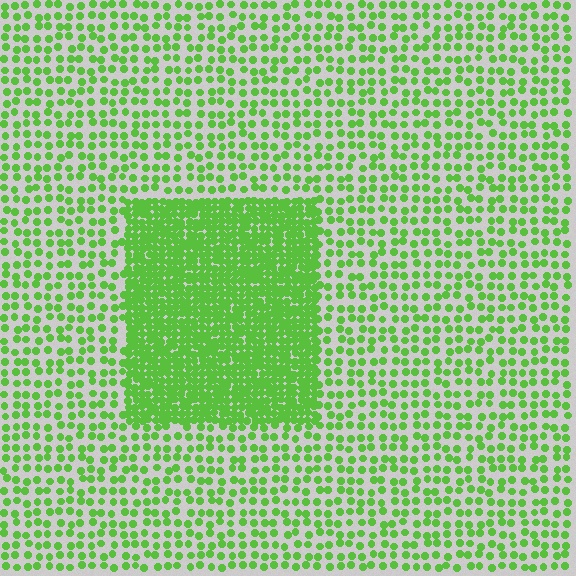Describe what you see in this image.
The image contains small lime elements arranged at two different densities. A rectangle-shaped region is visible where the elements are more densely packed than the surrounding area.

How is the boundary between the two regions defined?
The boundary is defined by a change in element density (approximately 2.7x ratio). All elements are the same color, size, and shape.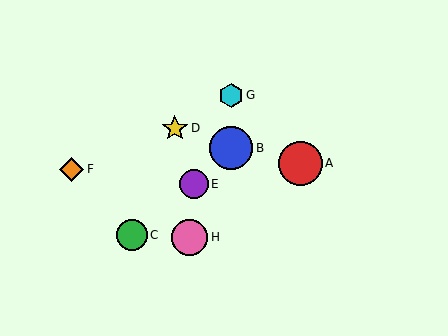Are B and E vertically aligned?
No, B is at x≈231 and E is at x≈194.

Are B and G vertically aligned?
Yes, both are at x≈231.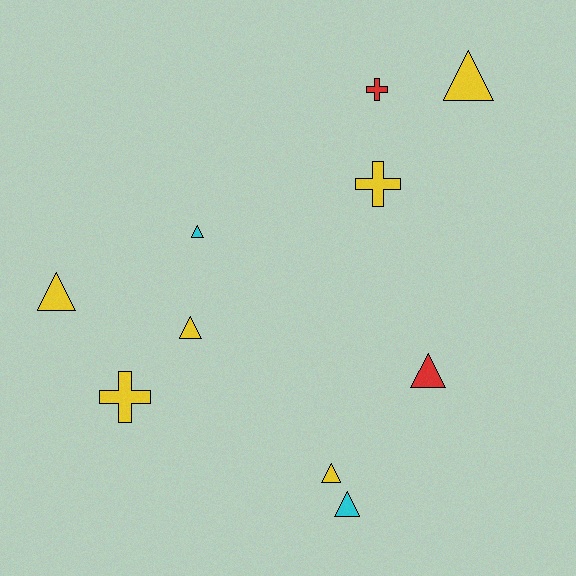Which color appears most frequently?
Yellow, with 6 objects.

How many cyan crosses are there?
There are no cyan crosses.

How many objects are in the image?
There are 10 objects.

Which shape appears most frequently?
Triangle, with 7 objects.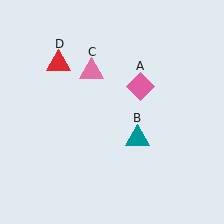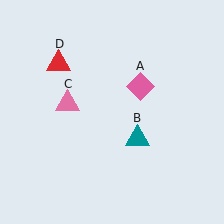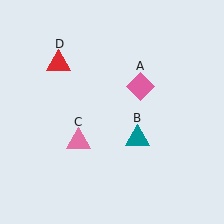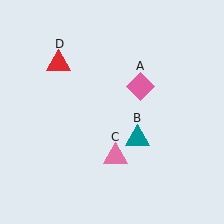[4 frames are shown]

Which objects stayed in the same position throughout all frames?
Pink diamond (object A) and teal triangle (object B) and red triangle (object D) remained stationary.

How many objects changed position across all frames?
1 object changed position: pink triangle (object C).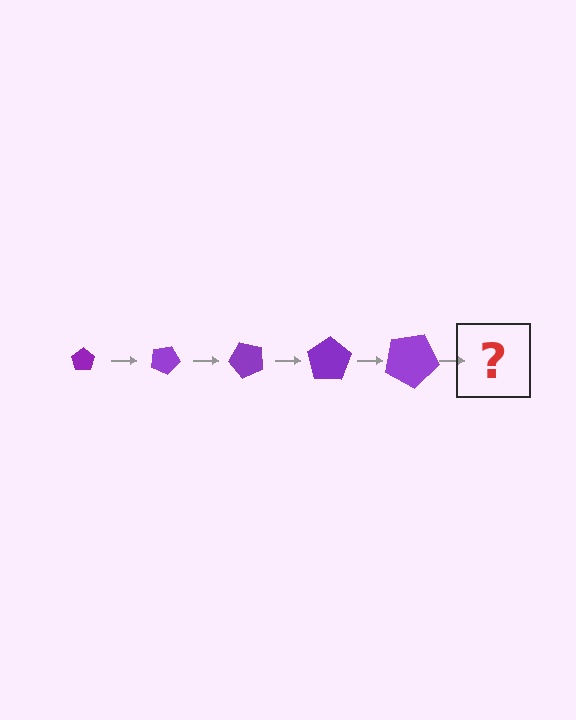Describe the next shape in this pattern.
It should be a pentagon, larger than the previous one and rotated 125 degrees from the start.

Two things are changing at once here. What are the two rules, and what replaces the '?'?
The two rules are that the pentagon grows larger each step and it rotates 25 degrees each step. The '?' should be a pentagon, larger than the previous one and rotated 125 degrees from the start.